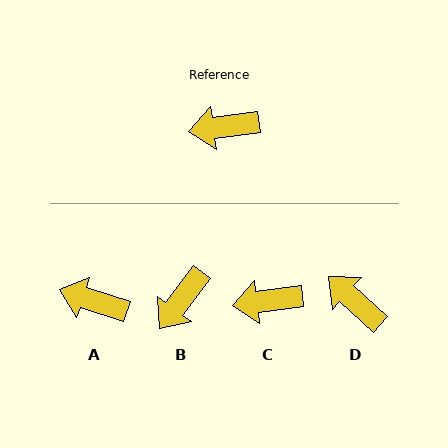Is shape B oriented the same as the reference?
No, it is off by about 46 degrees.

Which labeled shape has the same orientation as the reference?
C.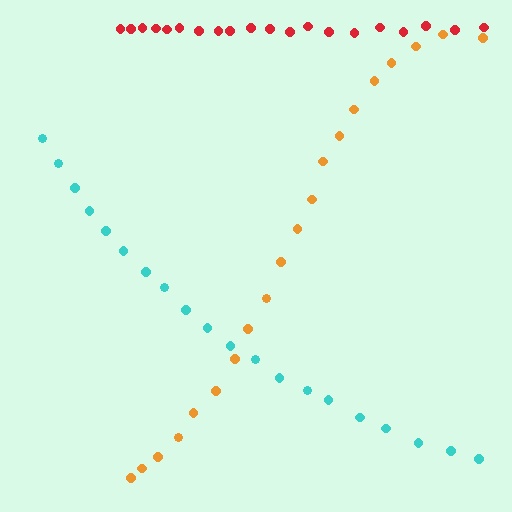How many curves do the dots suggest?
There are 3 distinct paths.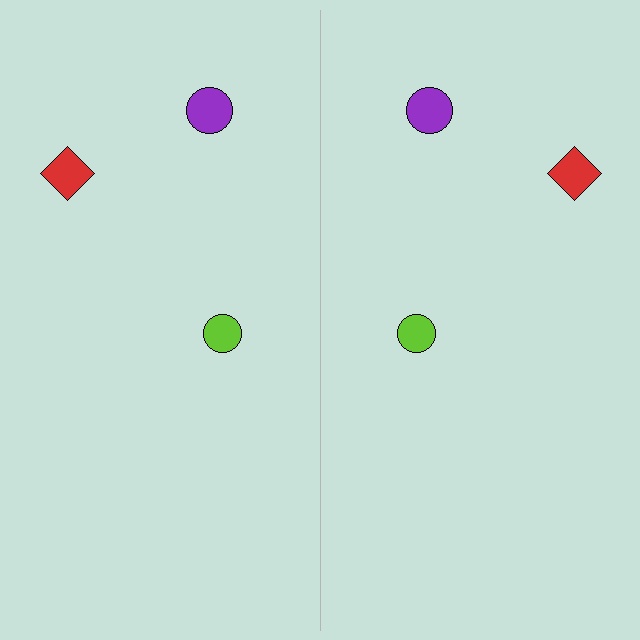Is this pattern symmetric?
Yes, this pattern has bilateral (reflection) symmetry.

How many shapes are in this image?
There are 6 shapes in this image.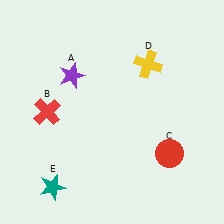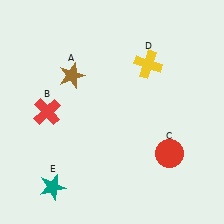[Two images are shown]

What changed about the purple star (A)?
In Image 1, A is purple. In Image 2, it changed to brown.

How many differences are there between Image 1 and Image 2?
There is 1 difference between the two images.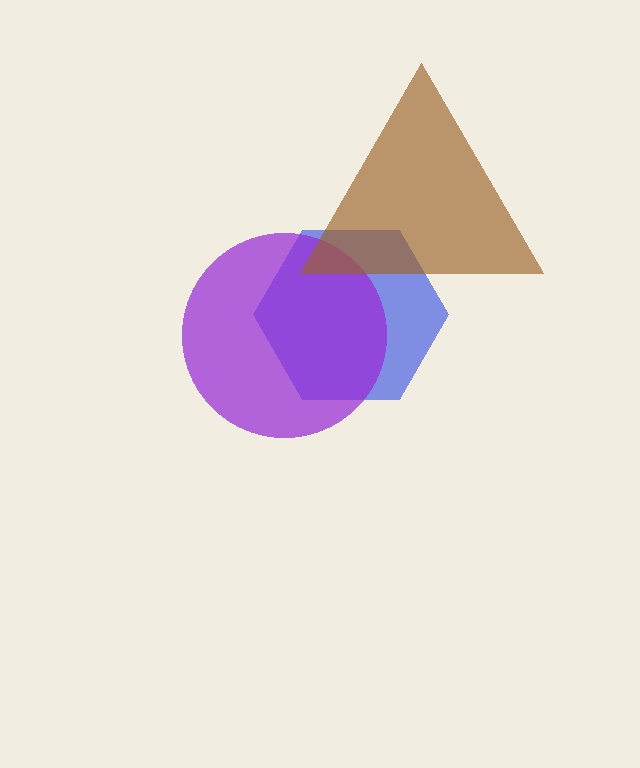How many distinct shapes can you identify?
There are 3 distinct shapes: a blue hexagon, a purple circle, a brown triangle.